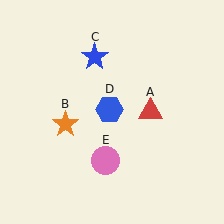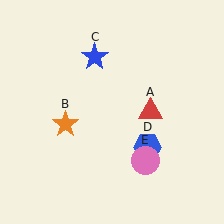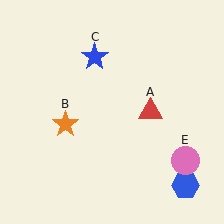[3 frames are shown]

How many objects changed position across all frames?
2 objects changed position: blue hexagon (object D), pink circle (object E).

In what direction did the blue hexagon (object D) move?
The blue hexagon (object D) moved down and to the right.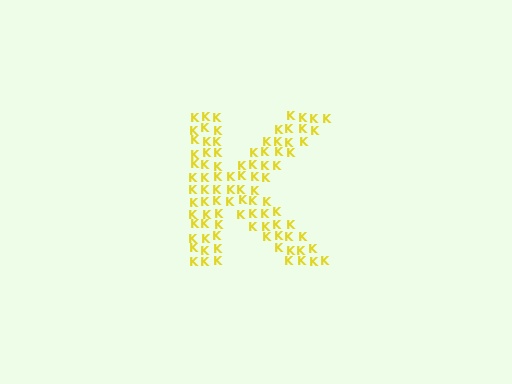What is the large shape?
The large shape is the letter K.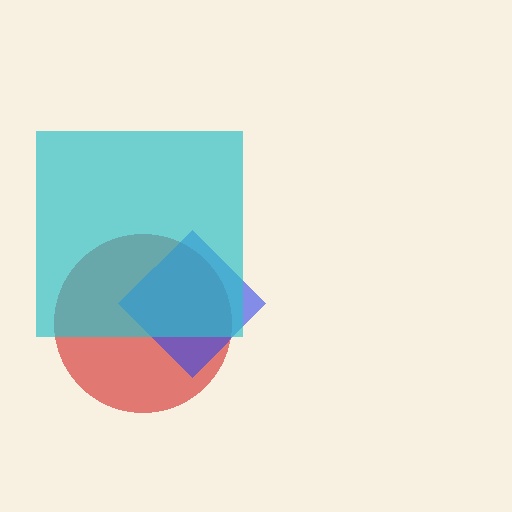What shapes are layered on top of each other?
The layered shapes are: a red circle, a blue diamond, a cyan square.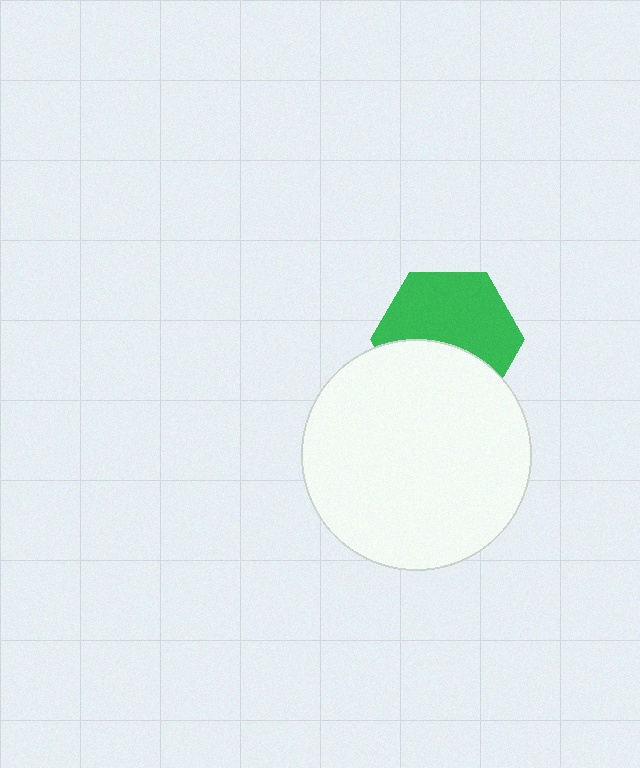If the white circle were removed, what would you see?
You would see the complete green hexagon.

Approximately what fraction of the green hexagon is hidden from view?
Roughly 40% of the green hexagon is hidden behind the white circle.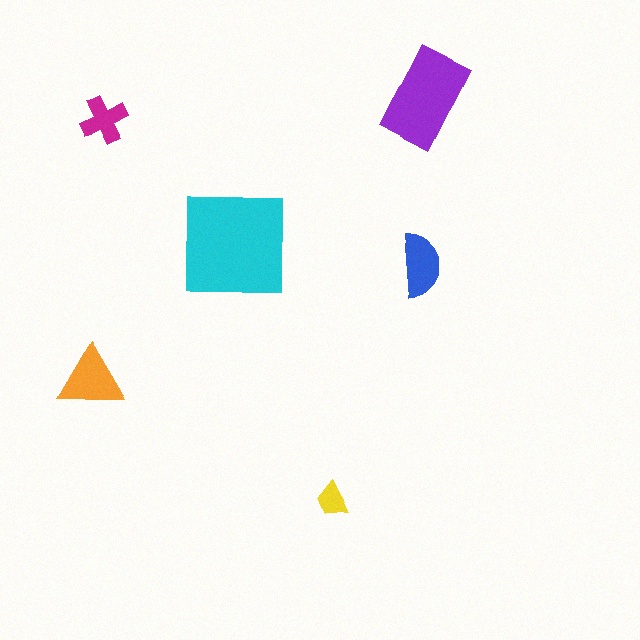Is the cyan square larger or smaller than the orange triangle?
Larger.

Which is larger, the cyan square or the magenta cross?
The cyan square.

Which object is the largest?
The cyan square.